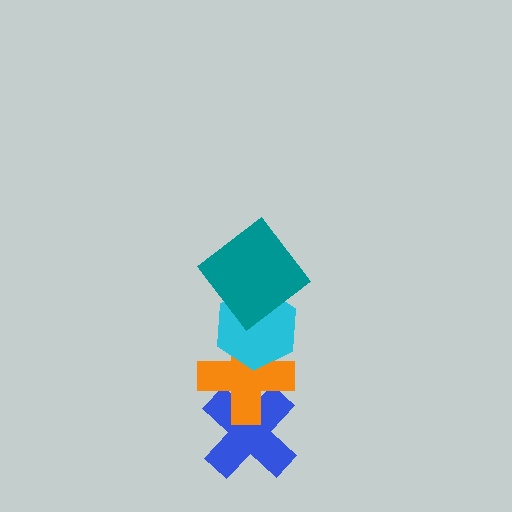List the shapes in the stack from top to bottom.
From top to bottom: the teal diamond, the cyan hexagon, the orange cross, the blue cross.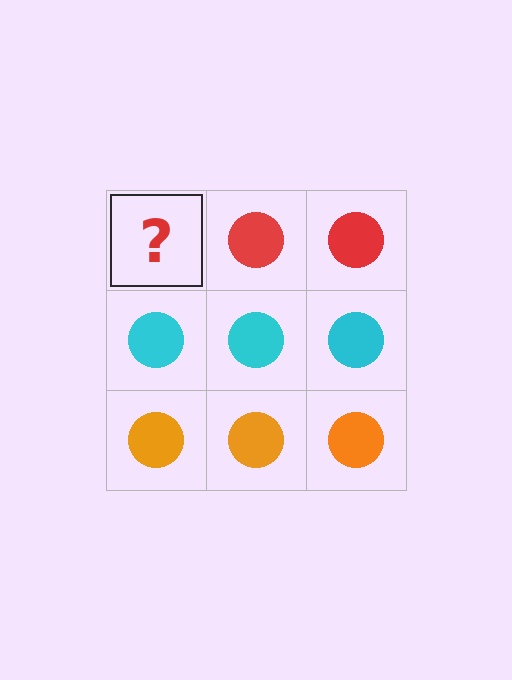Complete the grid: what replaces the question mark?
The question mark should be replaced with a red circle.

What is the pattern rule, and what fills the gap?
The rule is that each row has a consistent color. The gap should be filled with a red circle.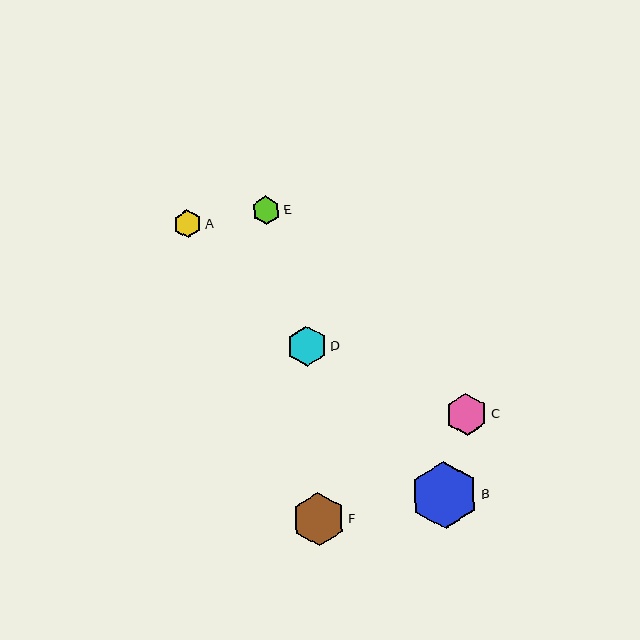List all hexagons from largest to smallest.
From largest to smallest: B, F, C, D, A, E.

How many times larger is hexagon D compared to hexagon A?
Hexagon D is approximately 1.4 times the size of hexagon A.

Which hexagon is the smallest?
Hexagon E is the smallest with a size of approximately 28 pixels.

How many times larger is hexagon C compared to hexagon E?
Hexagon C is approximately 1.5 times the size of hexagon E.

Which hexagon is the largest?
Hexagon B is the largest with a size of approximately 68 pixels.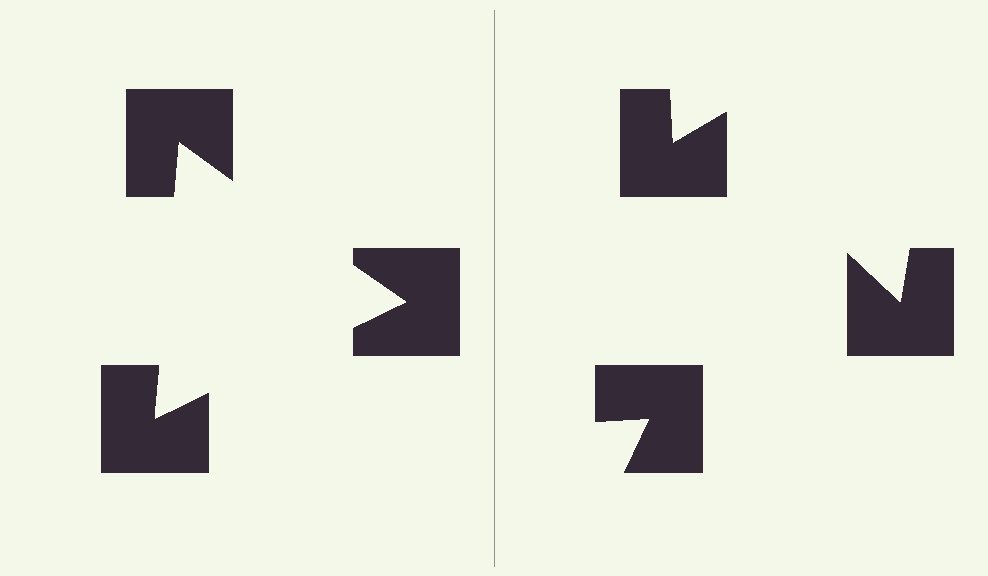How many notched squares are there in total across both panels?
6 — 3 on each side.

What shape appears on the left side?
An illusory triangle.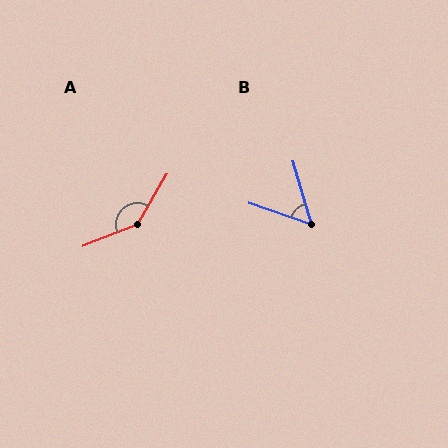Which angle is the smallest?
B, at approximately 55 degrees.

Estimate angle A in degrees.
Approximately 142 degrees.